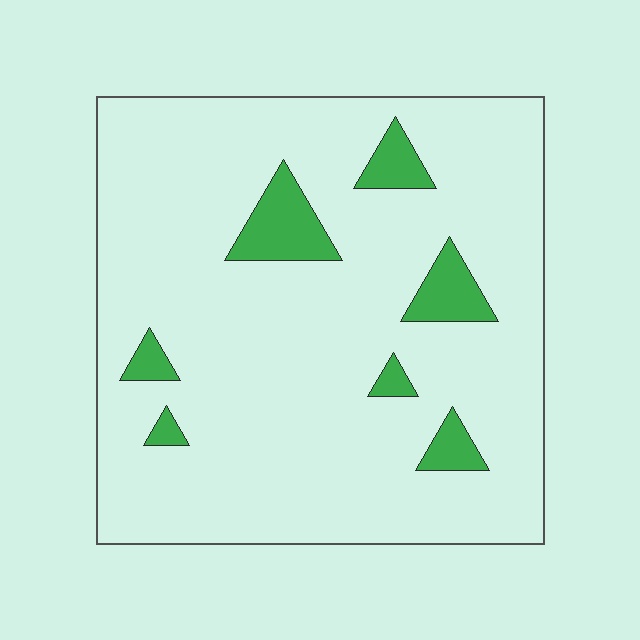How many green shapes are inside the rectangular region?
7.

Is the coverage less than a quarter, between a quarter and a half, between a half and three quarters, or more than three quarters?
Less than a quarter.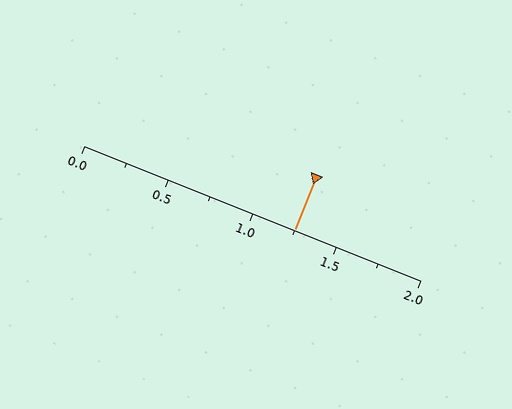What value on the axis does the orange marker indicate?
The marker indicates approximately 1.25.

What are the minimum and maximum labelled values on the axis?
The axis runs from 0.0 to 2.0.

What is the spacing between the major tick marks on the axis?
The major ticks are spaced 0.5 apart.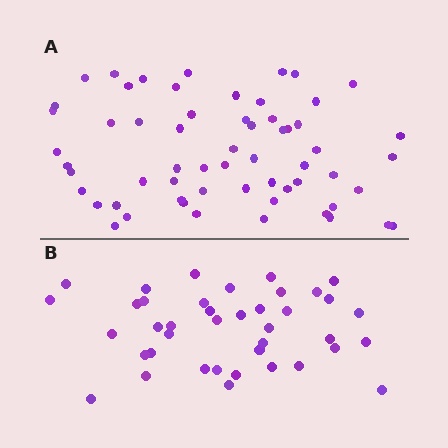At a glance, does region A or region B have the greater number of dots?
Region A (the top region) has more dots.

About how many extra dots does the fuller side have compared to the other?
Region A has approximately 20 more dots than region B.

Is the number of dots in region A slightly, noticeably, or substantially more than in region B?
Region A has substantially more. The ratio is roughly 1.5 to 1.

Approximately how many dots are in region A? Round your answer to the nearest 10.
About 60 dots.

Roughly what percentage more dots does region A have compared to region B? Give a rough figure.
About 50% more.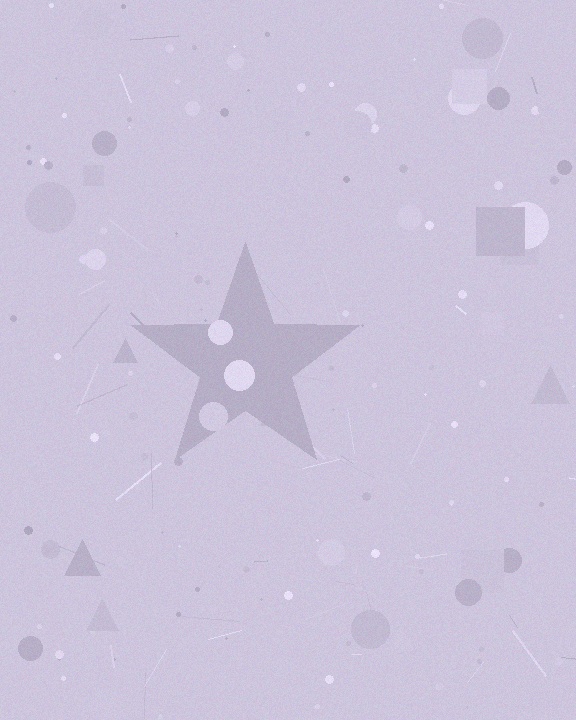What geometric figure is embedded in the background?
A star is embedded in the background.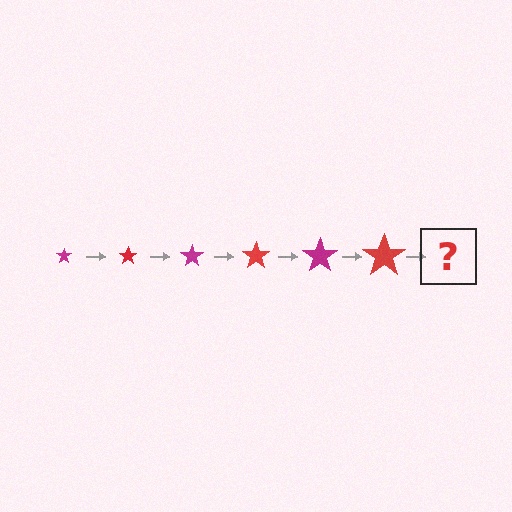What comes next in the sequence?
The next element should be a magenta star, larger than the previous one.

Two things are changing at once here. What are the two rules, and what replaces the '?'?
The two rules are that the star grows larger each step and the color cycles through magenta and red. The '?' should be a magenta star, larger than the previous one.